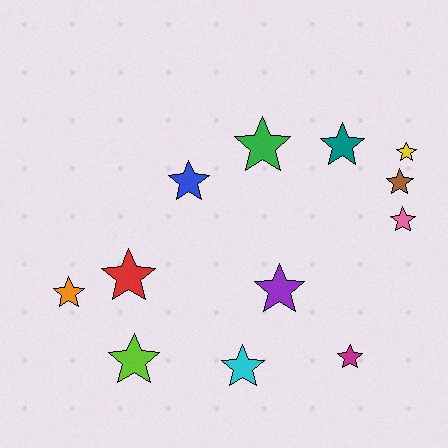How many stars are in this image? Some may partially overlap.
There are 12 stars.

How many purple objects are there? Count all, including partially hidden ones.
There is 1 purple object.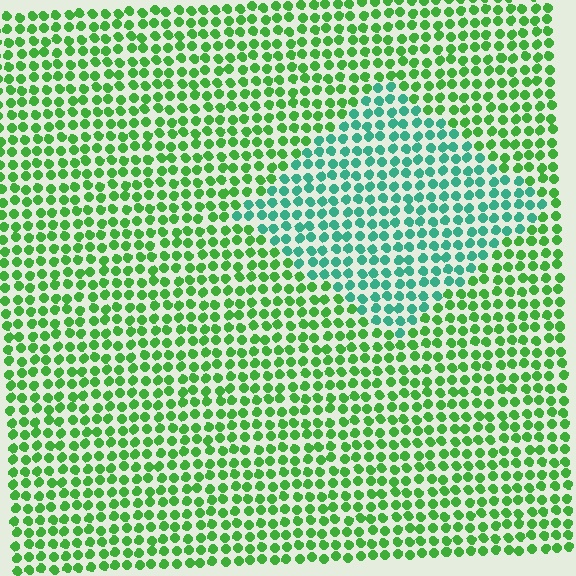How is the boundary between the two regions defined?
The boundary is defined purely by a slight shift in hue (about 44 degrees). Spacing, size, and orientation are identical on both sides.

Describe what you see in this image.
The image is filled with small green elements in a uniform arrangement. A diamond-shaped region is visible where the elements are tinted to a slightly different hue, forming a subtle color boundary.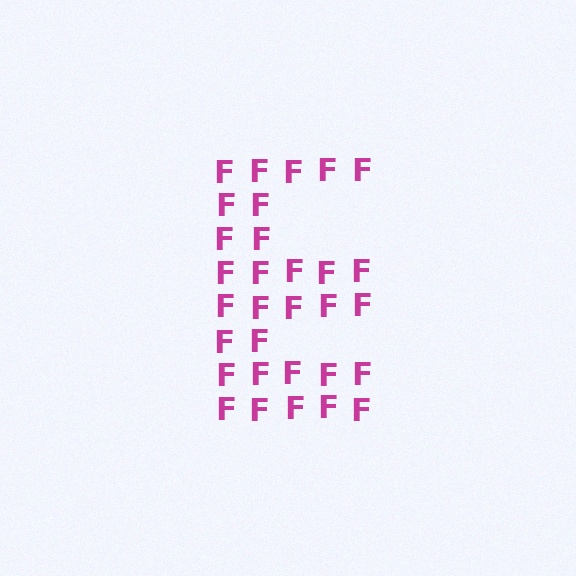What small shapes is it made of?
It is made of small letter F's.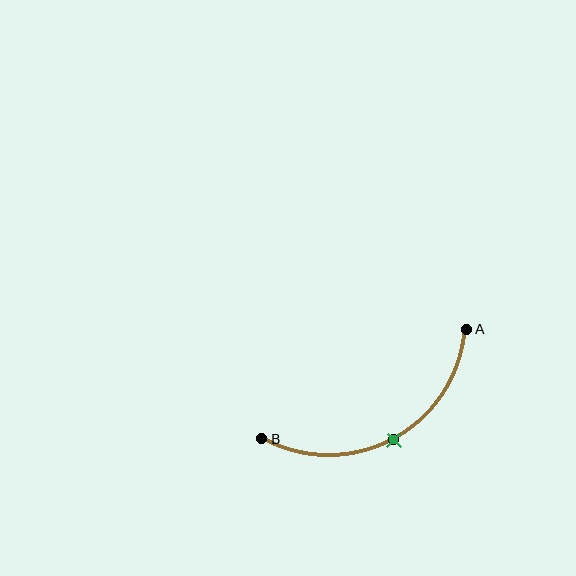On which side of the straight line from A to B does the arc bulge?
The arc bulges below the straight line connecting A and B.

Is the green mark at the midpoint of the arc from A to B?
Yes. The green mark lies on the arc at equal arc-length from both A and B — it is the arc midpoint.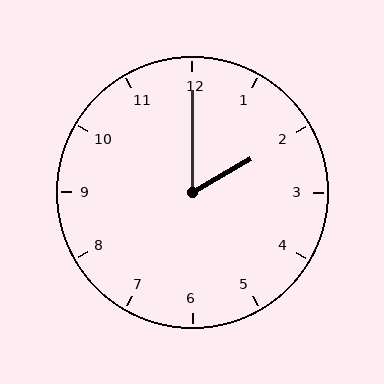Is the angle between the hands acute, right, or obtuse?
It is acute.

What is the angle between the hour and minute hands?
Approximately 60 degrees.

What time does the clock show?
2:00.